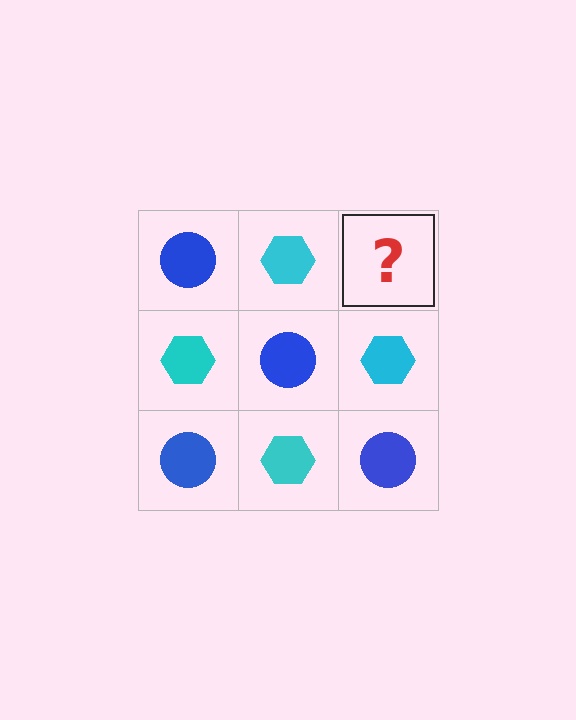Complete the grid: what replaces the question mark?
The question mark should be replaced with a blue circle.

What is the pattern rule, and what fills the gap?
The rule is that it alternates blue circle and cyan hexagon in a checkerboard pattern. The gap should be filled with a blue circle.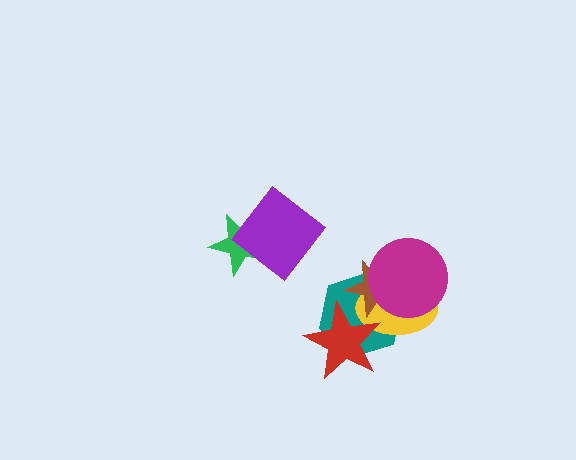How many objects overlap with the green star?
1 object overlaps with the green star.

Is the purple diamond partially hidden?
No, no other shape covers it.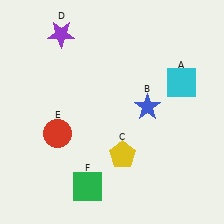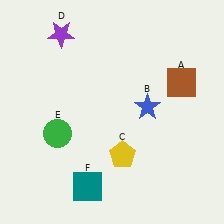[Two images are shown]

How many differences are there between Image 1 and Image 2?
There are 3 differences between the two images.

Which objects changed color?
A changed from cyan to brown. E changed from red to green. F changed from green to teal.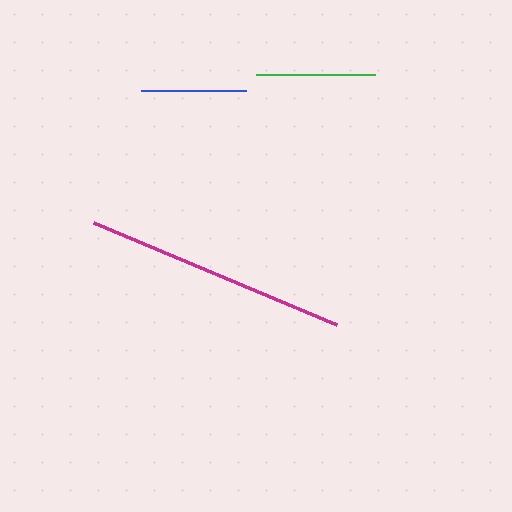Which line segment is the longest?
The magenta line is the longest at approximately 264 pixels.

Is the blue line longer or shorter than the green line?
The green line is longer than the blue line.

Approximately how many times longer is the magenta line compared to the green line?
The magenta line is approximately 2.2 times the length of the green line.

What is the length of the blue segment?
The blue segment is approximately 105 pixels long.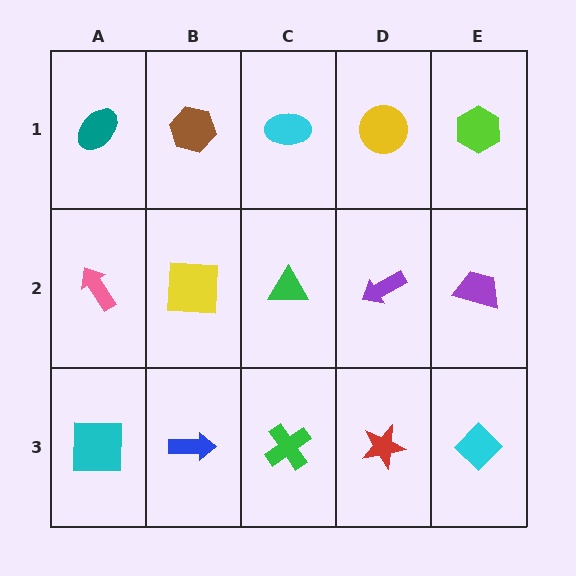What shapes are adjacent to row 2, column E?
A lime hexagon (row 1, column E), a cyan diamond (row 3, column E), a purple arrow (row 2, column D).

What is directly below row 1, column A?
A pink arrow.